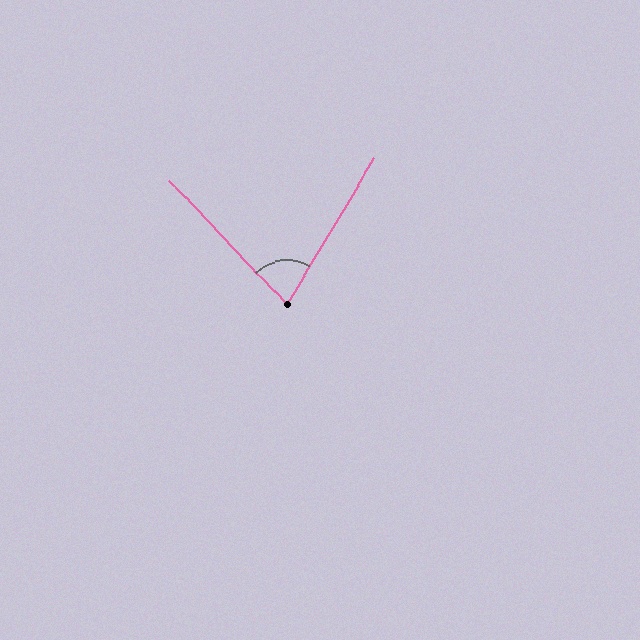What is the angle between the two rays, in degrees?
Approximately 74 degrees.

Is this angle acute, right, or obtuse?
It is acute.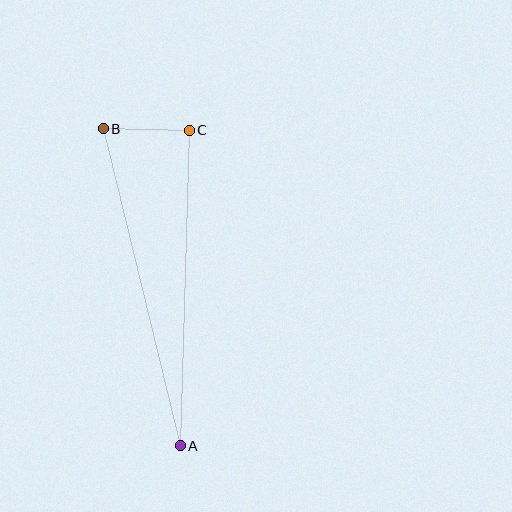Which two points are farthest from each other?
Points A and B are farthest from each other.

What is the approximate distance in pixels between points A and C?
The distance between A and C is approximately 316 pixels.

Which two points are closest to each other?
Points B and C are closest to each other.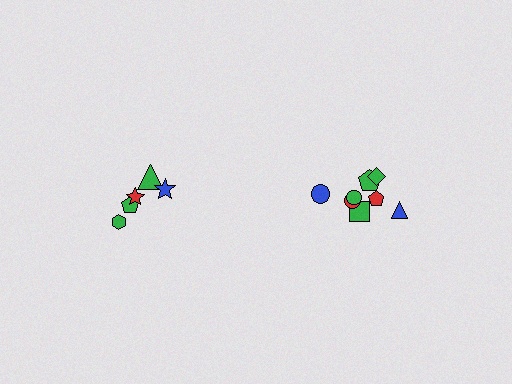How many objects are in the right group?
There are 8 objects.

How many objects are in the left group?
There are 5 objects.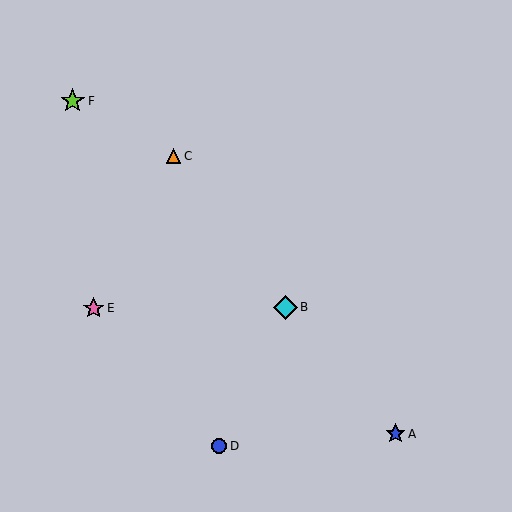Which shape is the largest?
The lime star (labeled F) is the largest.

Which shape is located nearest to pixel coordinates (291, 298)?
The cyan diamond (labeled B) at (285, 307) is nearest to that location.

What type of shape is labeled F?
Shape F is a lime star.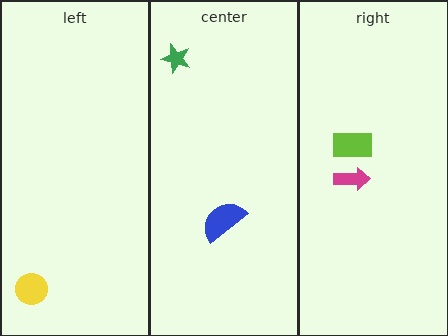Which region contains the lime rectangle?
The right region.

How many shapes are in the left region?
1.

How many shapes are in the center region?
2.